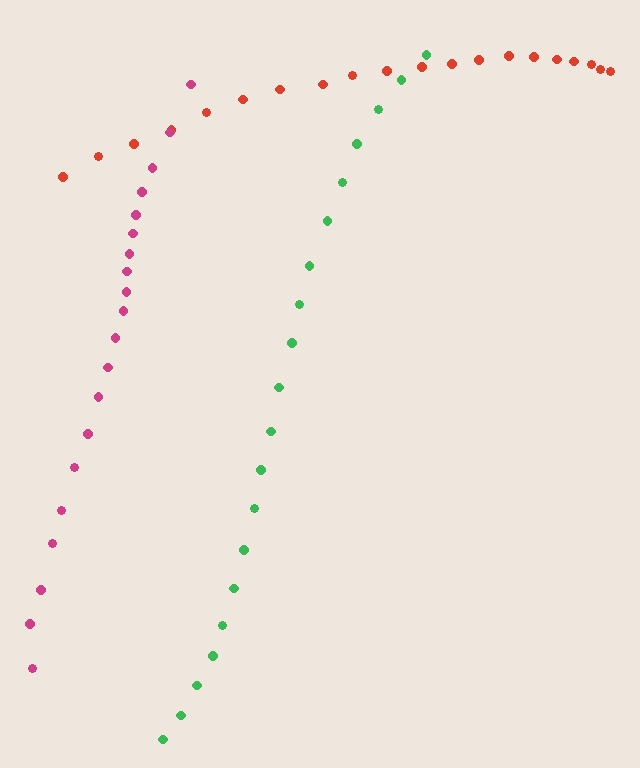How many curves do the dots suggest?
There are 3 distinct paths.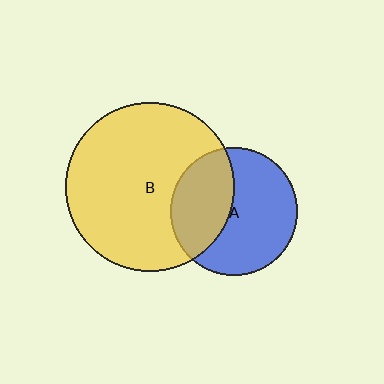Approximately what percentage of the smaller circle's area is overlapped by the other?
Approximately 40%.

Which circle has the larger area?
Circle B (yellow).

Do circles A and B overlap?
Yes.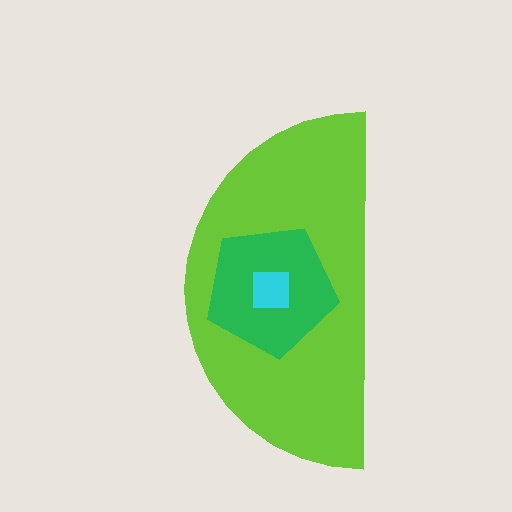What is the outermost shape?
The lime semicircle.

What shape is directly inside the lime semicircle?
The green pentagon.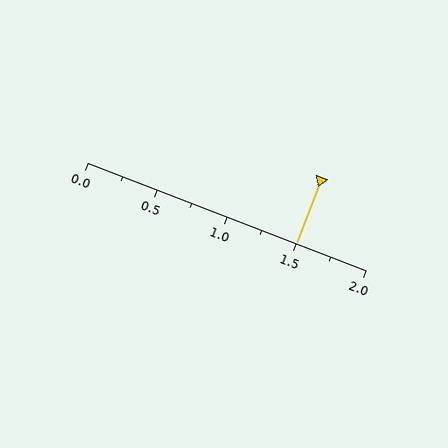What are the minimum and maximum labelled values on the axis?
The axis runs from 0.0 to 2.0.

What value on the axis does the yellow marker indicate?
The marker indicates approximately 1.5.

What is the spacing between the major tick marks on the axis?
The major ticks are spaced 0.5 apart.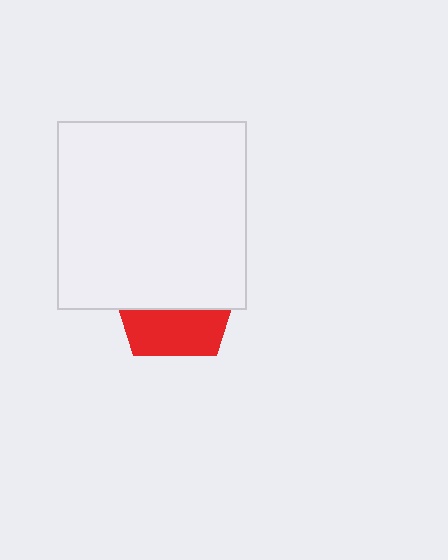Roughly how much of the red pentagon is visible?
A small part of it is visible (roughly 38%).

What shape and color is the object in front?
The object in front is a white square.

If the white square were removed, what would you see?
You would see the complete red pentagon.